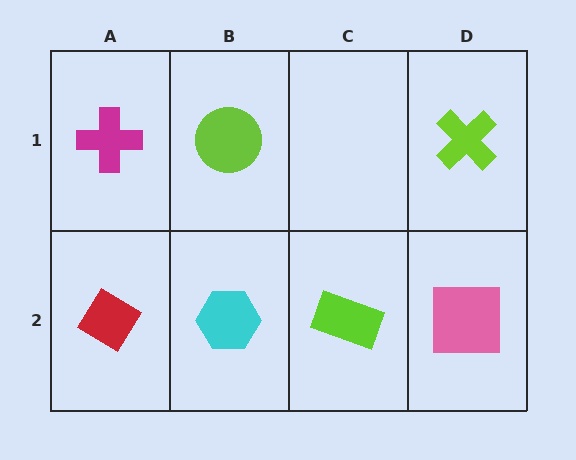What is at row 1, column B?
A lime circle.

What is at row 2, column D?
A pink square.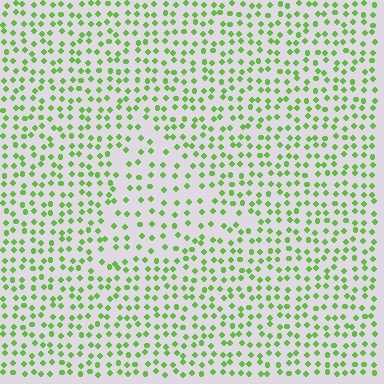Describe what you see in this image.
The image contains small lime elements arranged at two different densities. A triangle-shaped region is visible where the elements are less densely packed than the surrounding area.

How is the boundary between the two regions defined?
The boundary is defined by a change in element density (approximately 1.7x ratio). All elements are the same color, size, and shape.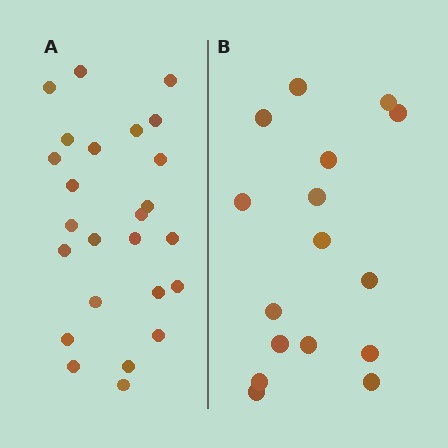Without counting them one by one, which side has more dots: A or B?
Region A (the left region) has more dots.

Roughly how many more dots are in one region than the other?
Region A has roughly 8 or so more dots than region B.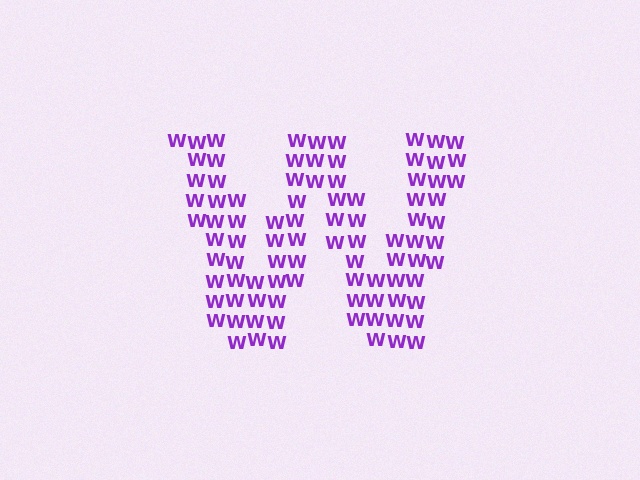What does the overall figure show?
The overall figure shows the letter W.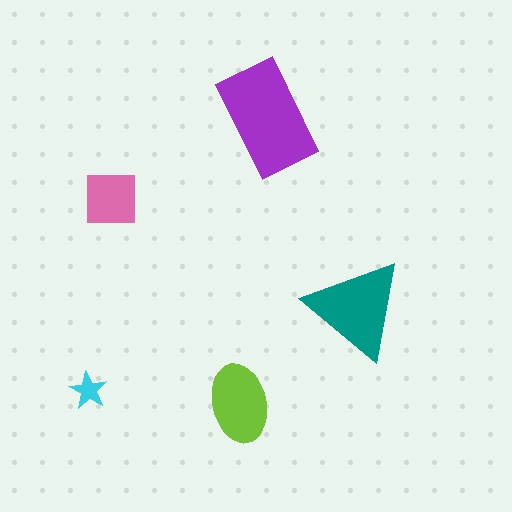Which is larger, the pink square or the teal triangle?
The teal triangle.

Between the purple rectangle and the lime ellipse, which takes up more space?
The purple rectangle.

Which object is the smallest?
The cyan star.